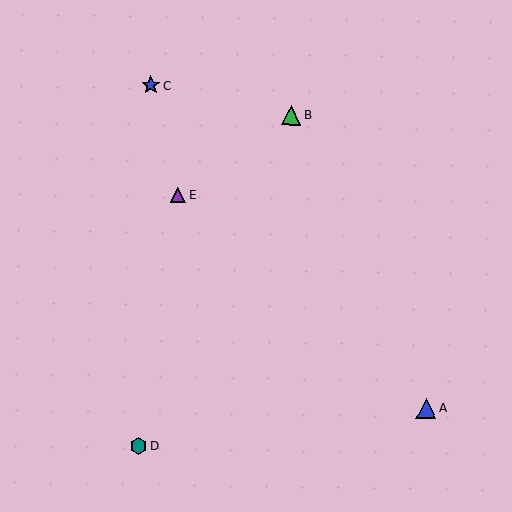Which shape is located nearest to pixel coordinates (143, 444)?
The teal hexagon (labeled D) at (139, 446) is nearest to that location.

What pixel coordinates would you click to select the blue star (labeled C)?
Click at (151, 85) to select the blue star C.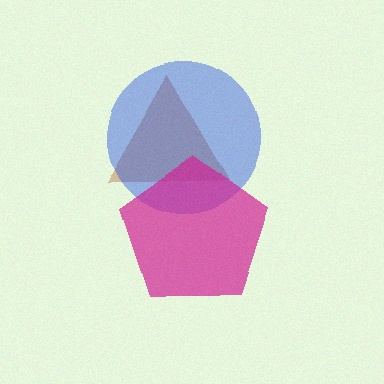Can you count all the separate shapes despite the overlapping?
Yes, there are 3 separate shapes.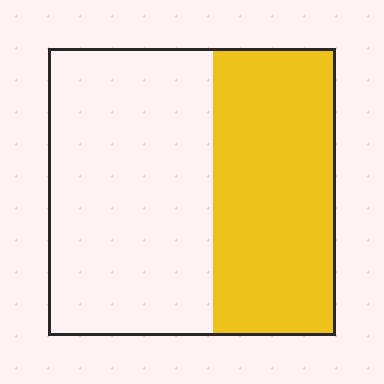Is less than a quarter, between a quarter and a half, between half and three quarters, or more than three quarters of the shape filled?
Between a quarter and a half.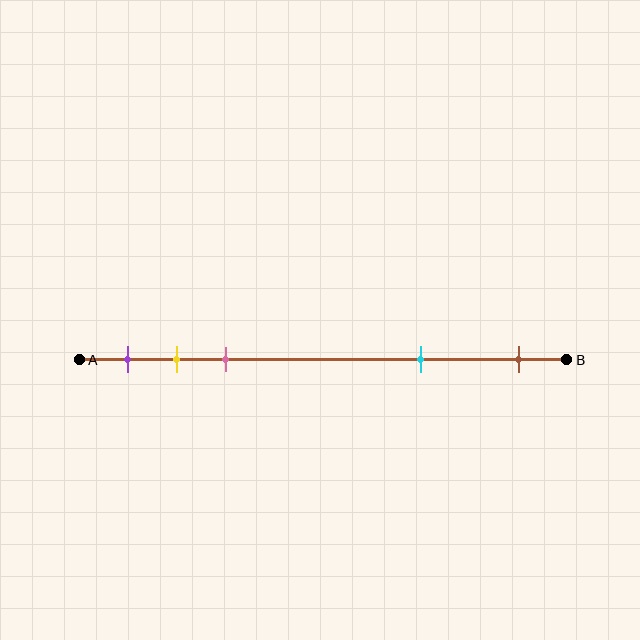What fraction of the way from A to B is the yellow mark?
The yellow mark is approximately 20% (0.2) of the way from A to B.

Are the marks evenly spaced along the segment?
No, the marks are not evenly spaced.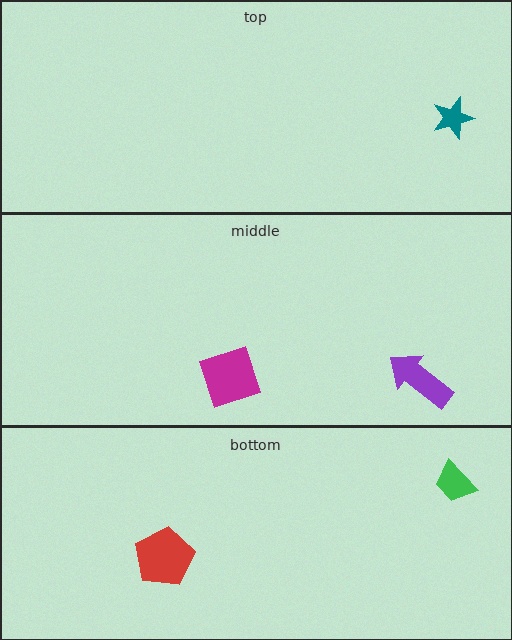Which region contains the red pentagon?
The bottom region.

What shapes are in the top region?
The teal star.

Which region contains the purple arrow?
The middle region.